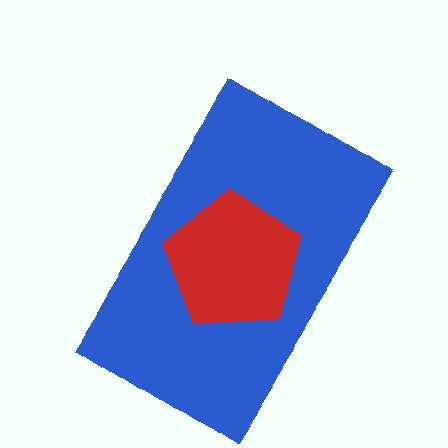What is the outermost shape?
The blue rectangle.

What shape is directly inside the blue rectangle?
The red pentagon.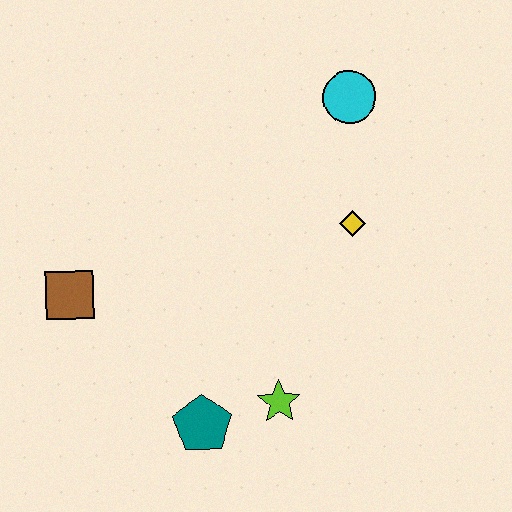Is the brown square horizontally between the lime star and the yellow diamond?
No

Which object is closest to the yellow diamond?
The cyan circle is closest to the yellow diamond.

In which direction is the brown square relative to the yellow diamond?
The brown square is to the left of the yellow diamond.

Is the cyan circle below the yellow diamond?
No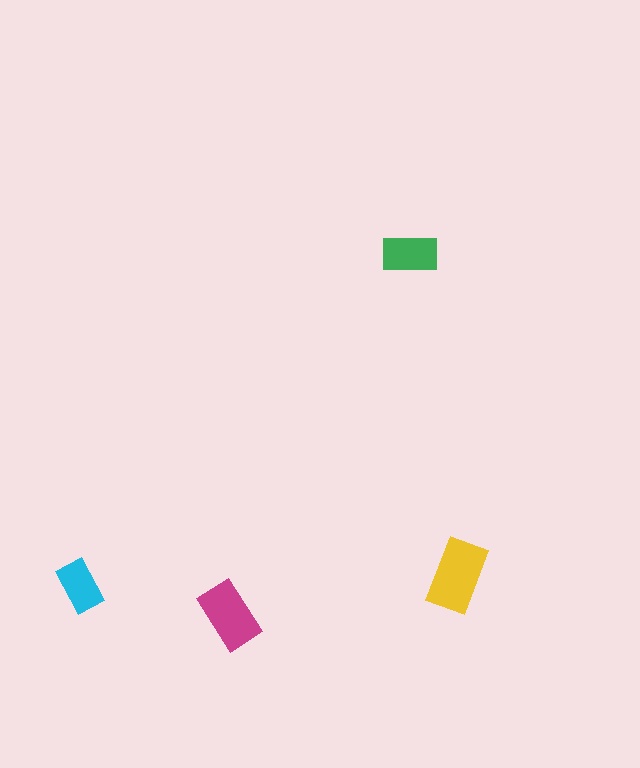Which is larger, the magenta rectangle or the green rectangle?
The magenta one.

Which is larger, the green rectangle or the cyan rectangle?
The green one.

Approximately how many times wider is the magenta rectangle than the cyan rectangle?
About 1.5 times wider.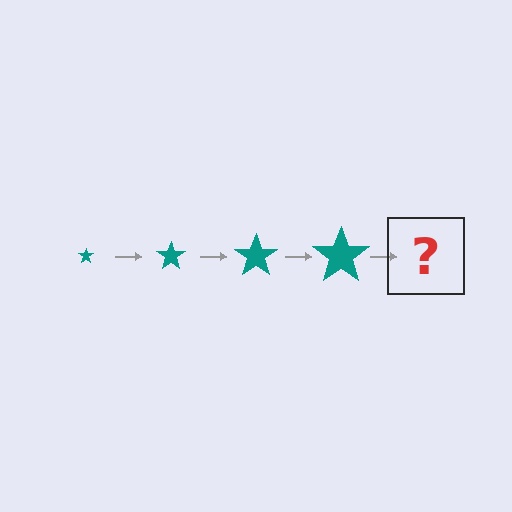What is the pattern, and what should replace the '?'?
The pattern is that the star gets progressively larger each step. The '?' should be a teal star, larger than the previous one.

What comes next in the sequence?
The next element should be a teal star, larger than the previous one.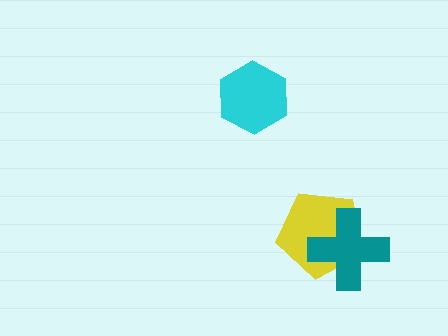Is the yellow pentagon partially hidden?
Yes, it is partially covered by another shape.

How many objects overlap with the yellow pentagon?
1 object overlaps with the yellow pentagon.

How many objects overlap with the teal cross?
1 object overlaps with the teal cross.